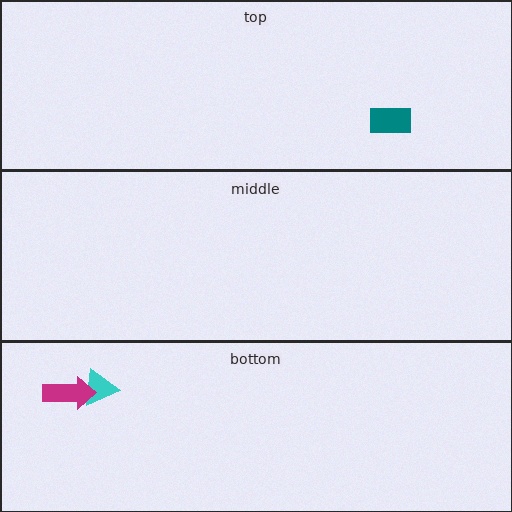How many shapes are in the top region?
1.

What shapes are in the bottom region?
The cyan triangle, the magenta arrow.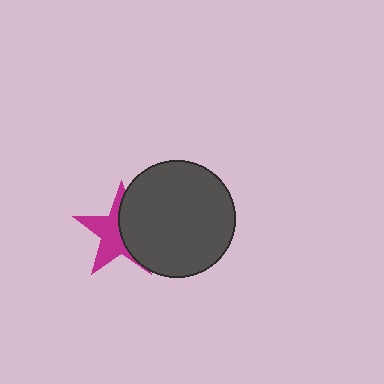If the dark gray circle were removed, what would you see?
You would see the complete magenta star.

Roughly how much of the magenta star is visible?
About half of it is visible (roughly 52%).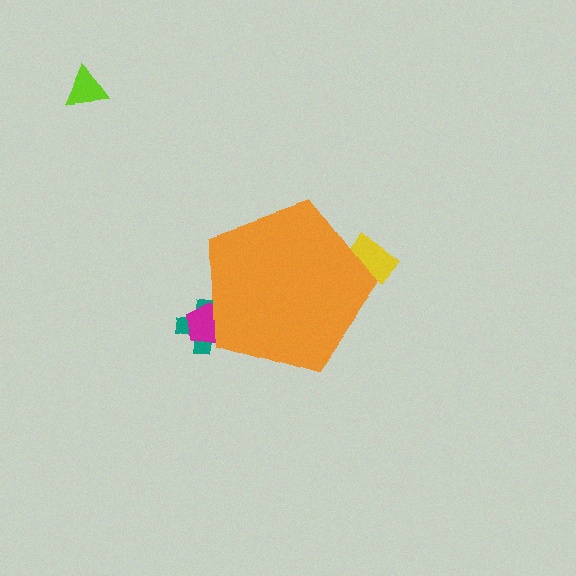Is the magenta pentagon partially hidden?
Yes, the magenta pentagon is partially hidden behind the orange pentagon.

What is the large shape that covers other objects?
An orange pentagon.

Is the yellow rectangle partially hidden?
Yes, the yellow rectangle is partially hidden behind the orange pentagon.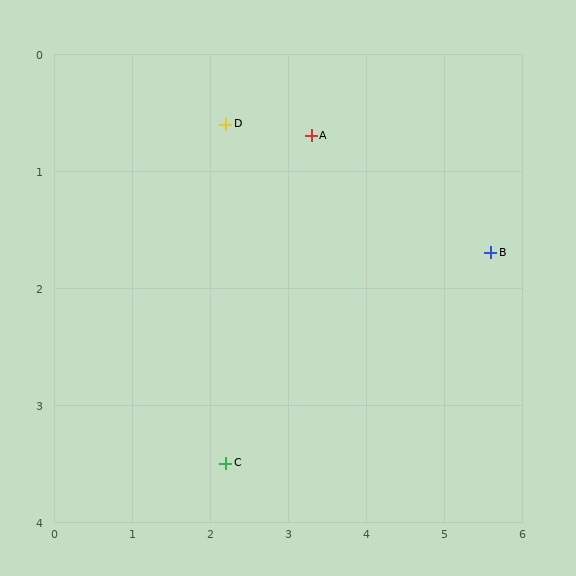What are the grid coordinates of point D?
Point D is at approximately (2.2, 0.6).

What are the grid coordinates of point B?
Point B is at approximately (5.6, 1.7).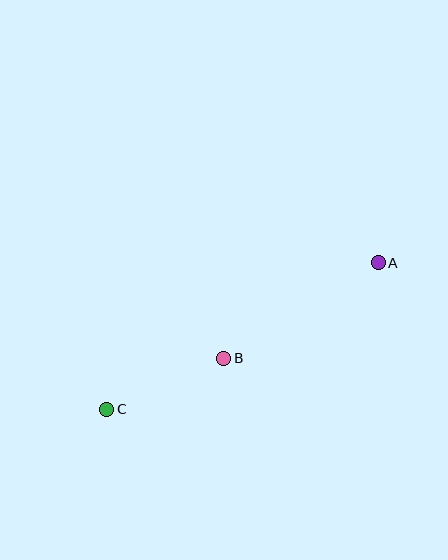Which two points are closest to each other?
Points B and C are closest to each other.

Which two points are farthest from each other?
Points A and C are farthest from each other.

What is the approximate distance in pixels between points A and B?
The distance between A and B is approximately 182 pixels.